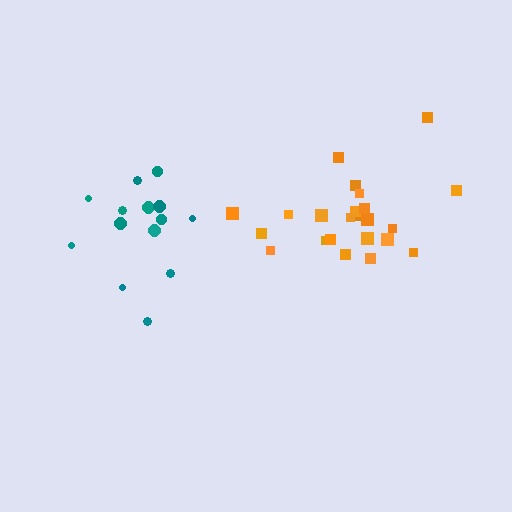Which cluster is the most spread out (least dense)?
Teal.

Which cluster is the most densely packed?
Orange.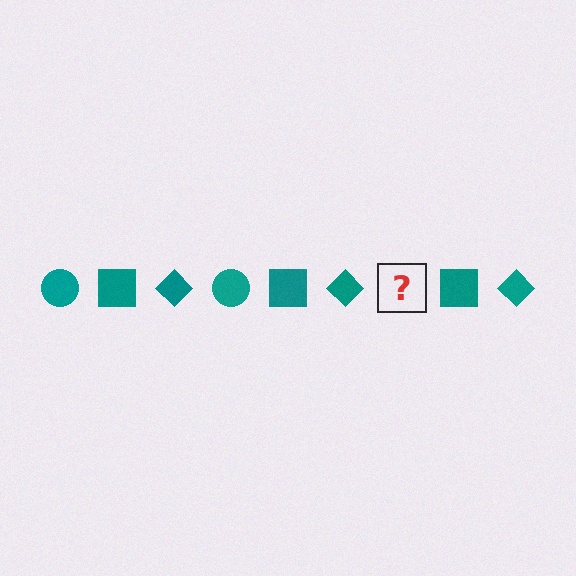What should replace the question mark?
The question mark should be replaced with a teal circle.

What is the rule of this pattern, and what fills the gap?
The rule is that the pattern cycles through circle, square, diamond shapes in teal. The gap should be filled with a teal circle.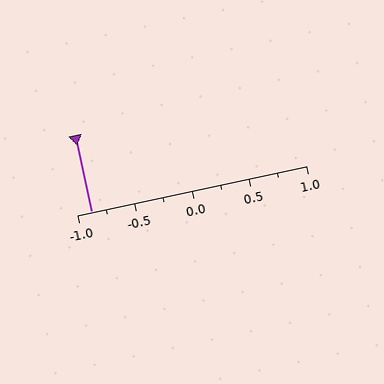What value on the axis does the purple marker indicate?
The marker indicates approximately -0.88.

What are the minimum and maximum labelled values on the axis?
The axis runs from -1.0 to 1.0.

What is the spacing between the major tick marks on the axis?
The major ticks are spaced 0.5 apart.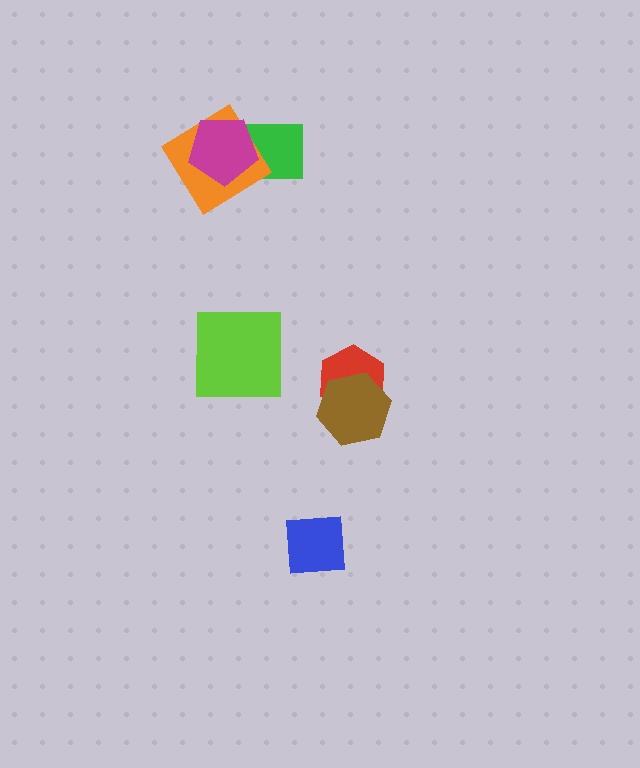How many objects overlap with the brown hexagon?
1 object overlaps with the brown hexagon.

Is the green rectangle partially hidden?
Yes, it is partially covered by another shape.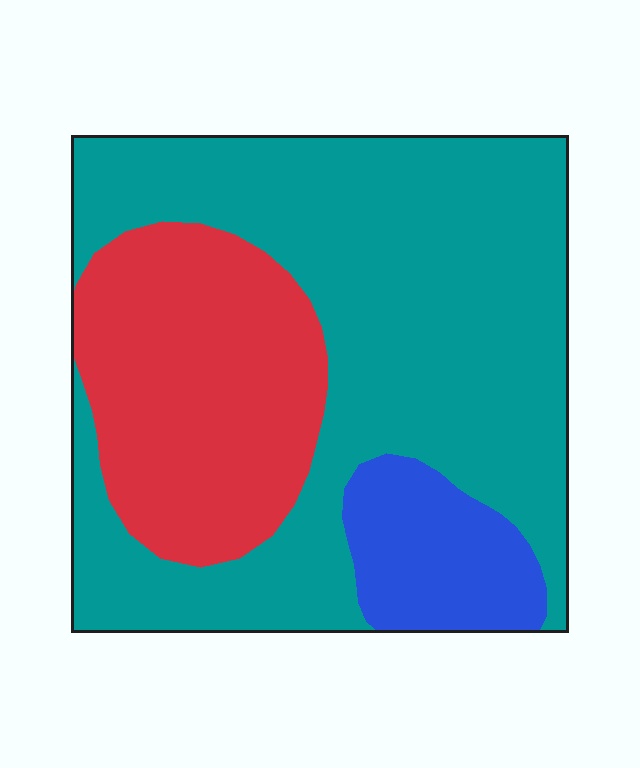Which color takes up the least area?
Blue, at roughly 10%.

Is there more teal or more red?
Teal.